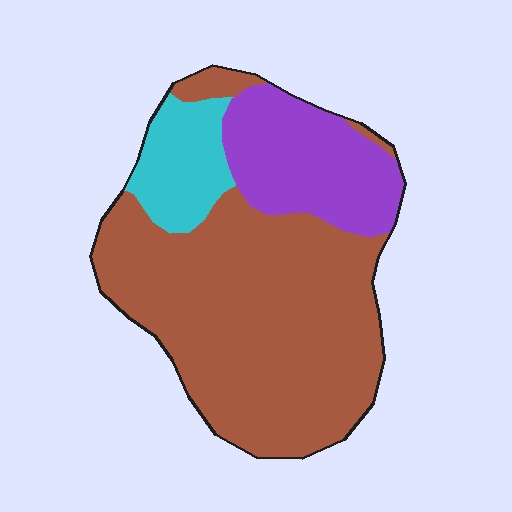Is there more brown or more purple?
Brown.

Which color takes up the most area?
Brown, at roughly 65%.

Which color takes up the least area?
Cyan, at roughly 10%.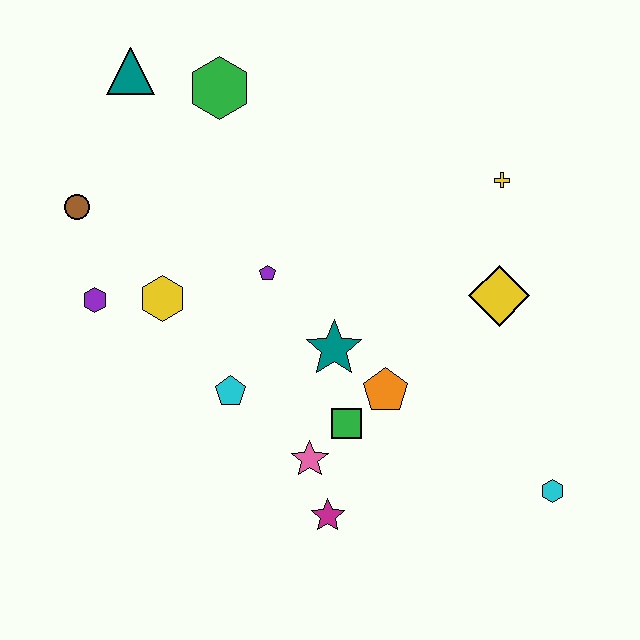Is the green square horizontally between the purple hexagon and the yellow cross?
Yes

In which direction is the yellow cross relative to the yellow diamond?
The yellow cross is above the yellow diamond.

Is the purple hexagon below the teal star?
No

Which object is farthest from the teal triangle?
The cyan hexagon is farthest from the teal triangle.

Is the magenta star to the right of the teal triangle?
Yes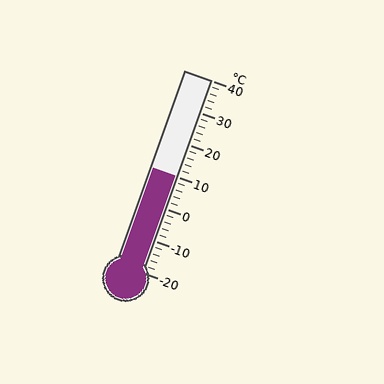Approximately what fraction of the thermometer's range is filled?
The thermometer is filled to approximately 50% of its range.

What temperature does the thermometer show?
The thermometer shows approximately 10°C.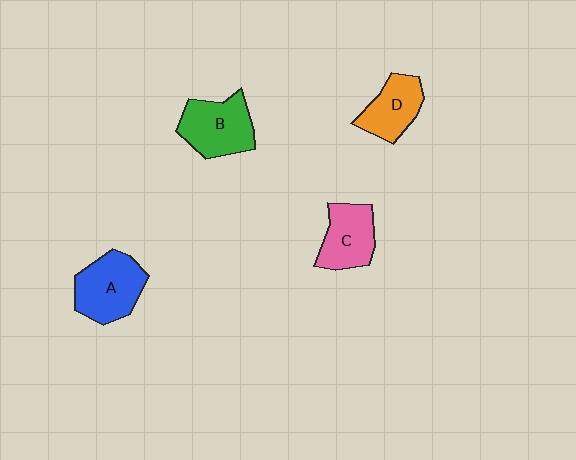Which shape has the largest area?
Shape A (blue).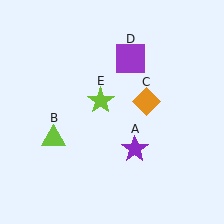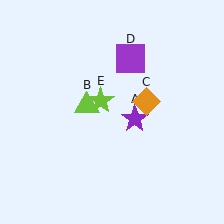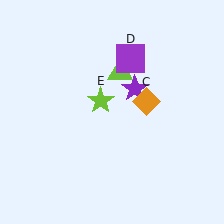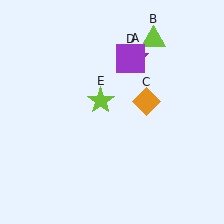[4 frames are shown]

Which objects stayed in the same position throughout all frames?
Orange diamond (object C) and purple square (object D) and lime star (object E) remained stationary.